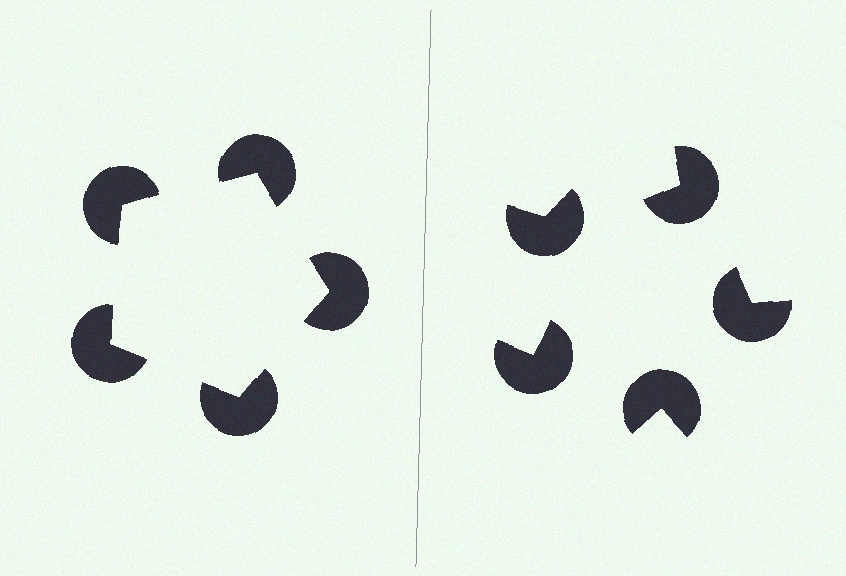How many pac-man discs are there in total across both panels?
10 — 5 on each side.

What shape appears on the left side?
An illusory pentagon.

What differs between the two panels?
The pac-man discs are positioned identically on both sides; only the wedge orientations differ. On the left they align to a pentagon; on the right they are misaligned.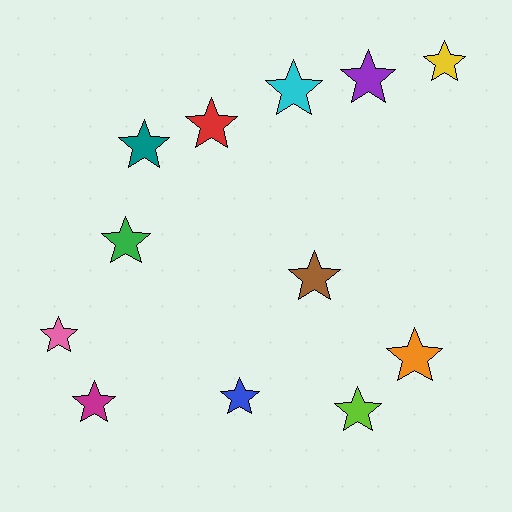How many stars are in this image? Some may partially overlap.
There are 12 stars.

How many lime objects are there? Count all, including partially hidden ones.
There is 1 lime object.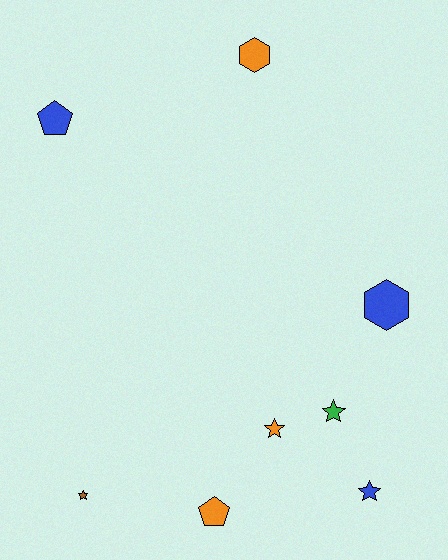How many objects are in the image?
There are 8 objects.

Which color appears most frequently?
Blue, with 3 objects.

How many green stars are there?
There is 1 green star.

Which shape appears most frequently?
Star, with 4 objects.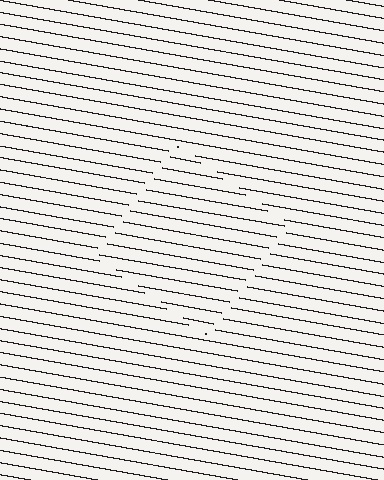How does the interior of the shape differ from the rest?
The interior of the shape contains the same grating, shifted by half a period — the contour is defined by the phase discontinuity where line-ends from the inner and outer gratings abut.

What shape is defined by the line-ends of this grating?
An illusory square. The interior of the shape contains the same grating, shifted by half a period — the contour is defined by the phase discontinuity where line-ends from the inner and outer gratings abut.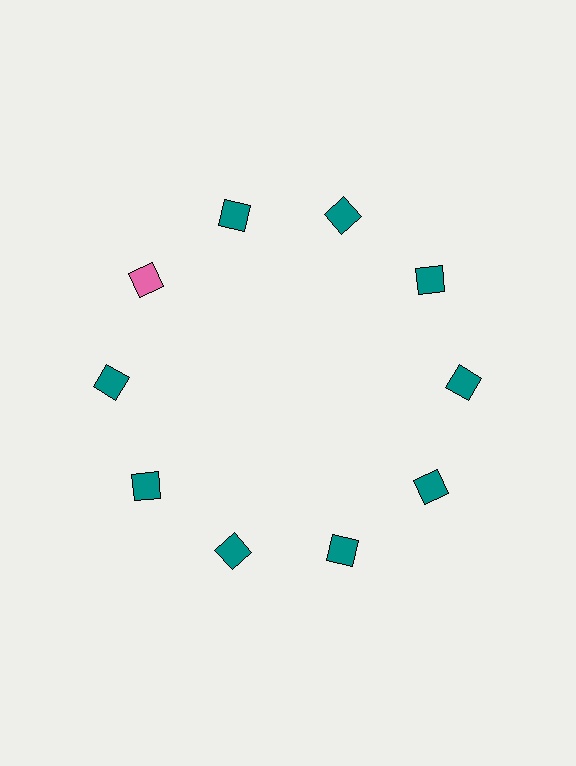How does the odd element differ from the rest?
It has a different color: pink instead of teal.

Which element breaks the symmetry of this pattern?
The pink square at roughly the 10 o'clock position breaks the symmetry. All other shapes are teal squares.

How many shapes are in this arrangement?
There are 10 shapes arranged in a ring pattern.